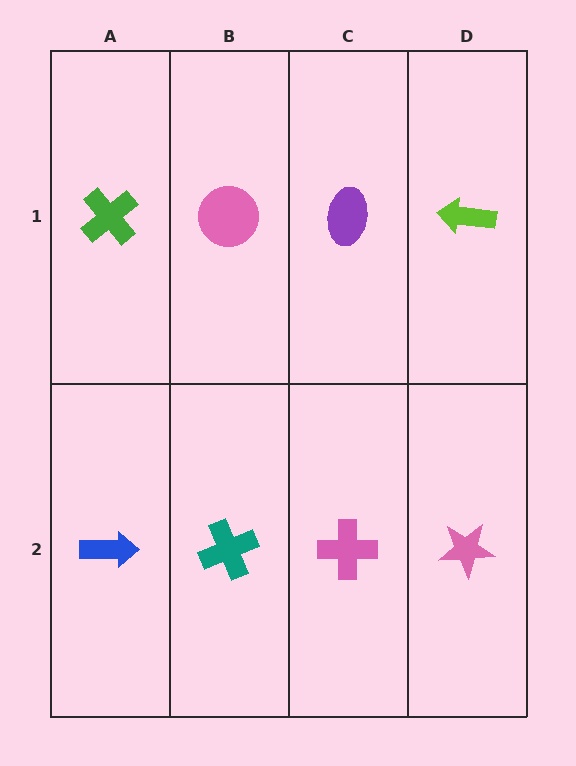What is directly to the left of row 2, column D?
A pink cross.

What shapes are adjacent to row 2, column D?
A lime arrow (row 1, column D), a pink cross (row 2, column C).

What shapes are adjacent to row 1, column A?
A blue arrow (row 2, column A), a pink circle (row 1, column B).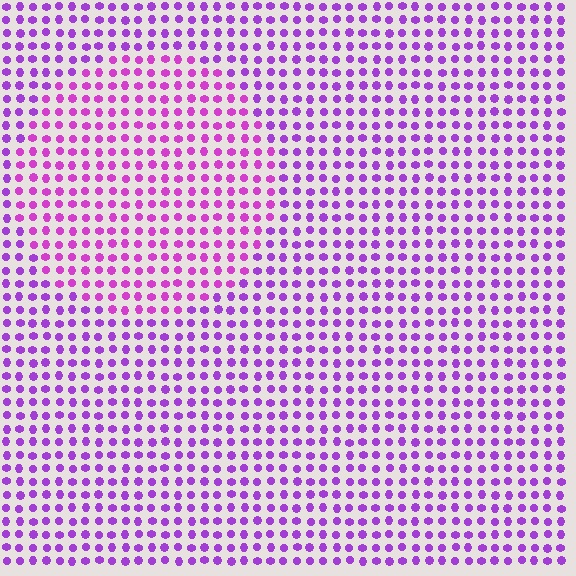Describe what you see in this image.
The image is filled with small purple elements in a uniform arrangement. A circle-shaped region is visible where the elements are tinted to a slightly different hue, forming a subtle color boundary.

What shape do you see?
I see a circle.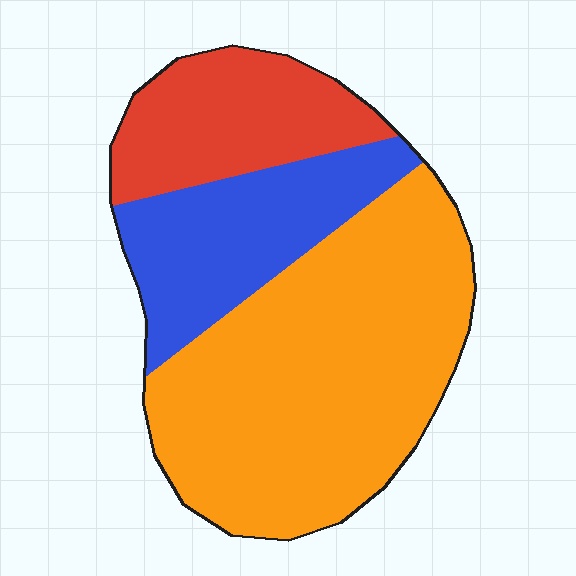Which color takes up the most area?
Orange, at roughly 55%.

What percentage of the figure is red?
Red takes up between a sixth and a third of the figure.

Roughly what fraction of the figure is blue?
Blue takes up less than a quarter of the figure.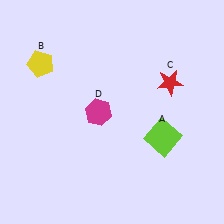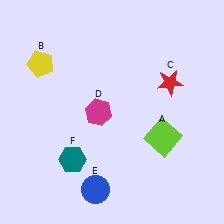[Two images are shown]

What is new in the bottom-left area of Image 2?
A blue circle (E) was added in the bottom-left area of Image 2.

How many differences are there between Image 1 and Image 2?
There are 2 differences between the two images.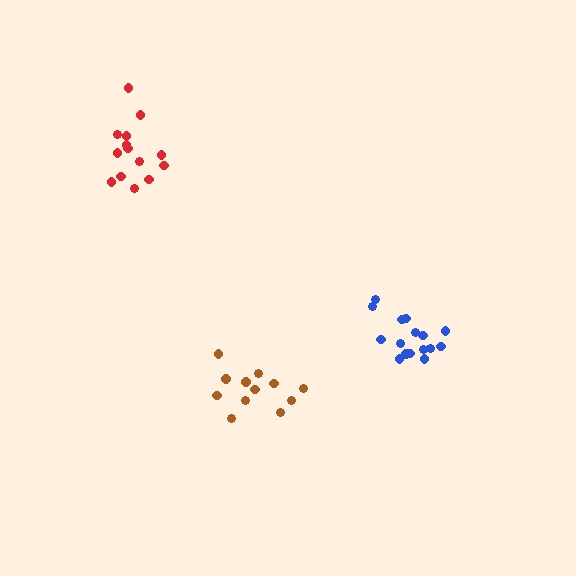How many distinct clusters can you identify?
There are 3 distinct clusters.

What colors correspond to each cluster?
The clusters are colored: brown, red, blue.